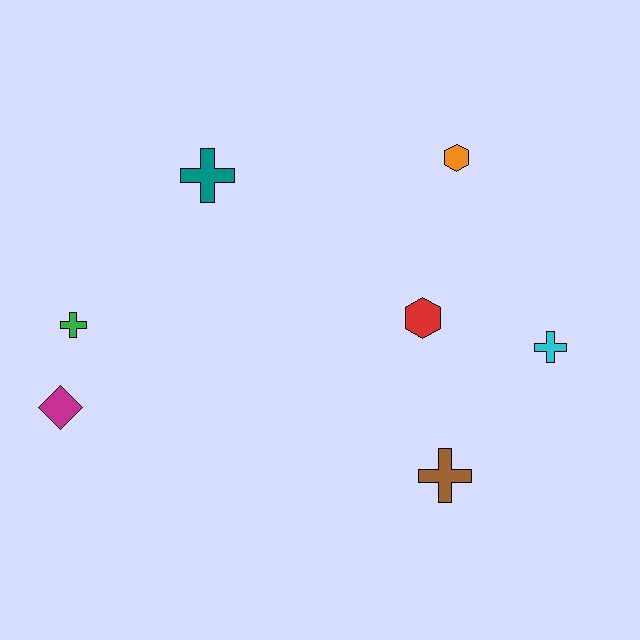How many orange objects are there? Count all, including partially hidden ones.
There is 1 orange object.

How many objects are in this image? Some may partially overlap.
There are 7 objects.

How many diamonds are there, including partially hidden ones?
There is 1 diamond.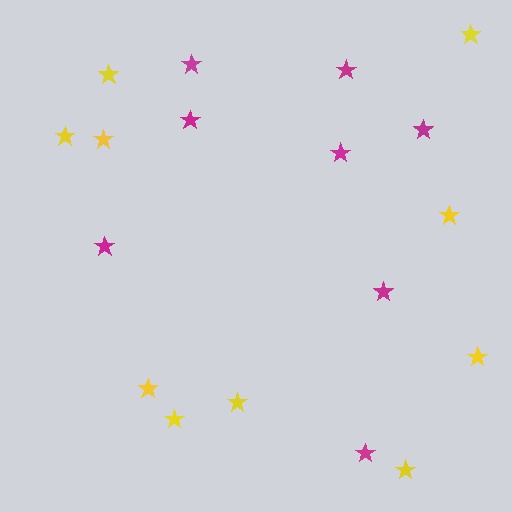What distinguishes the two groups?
There are 2 groups: one group of yellow stars (10) and one group of magenta stars (8).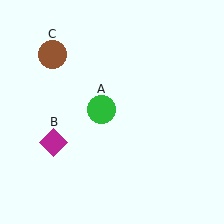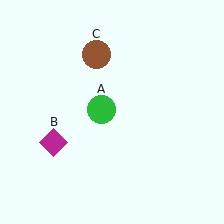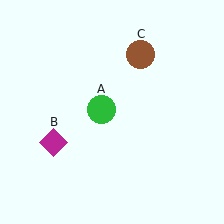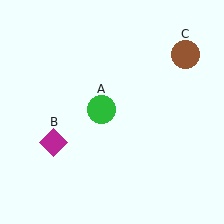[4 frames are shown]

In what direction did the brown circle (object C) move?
The brown circle (object C) moved right.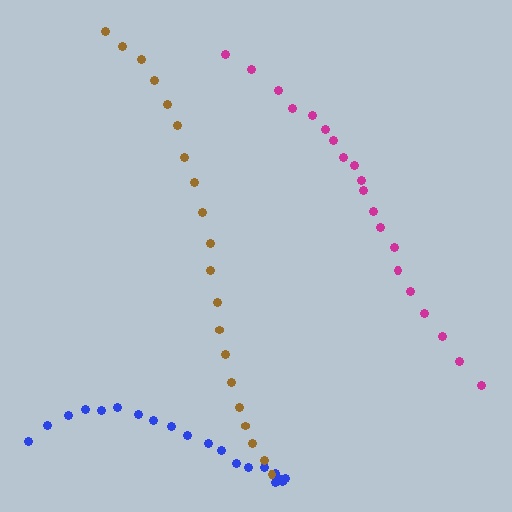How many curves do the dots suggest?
There are 3 distinct paths.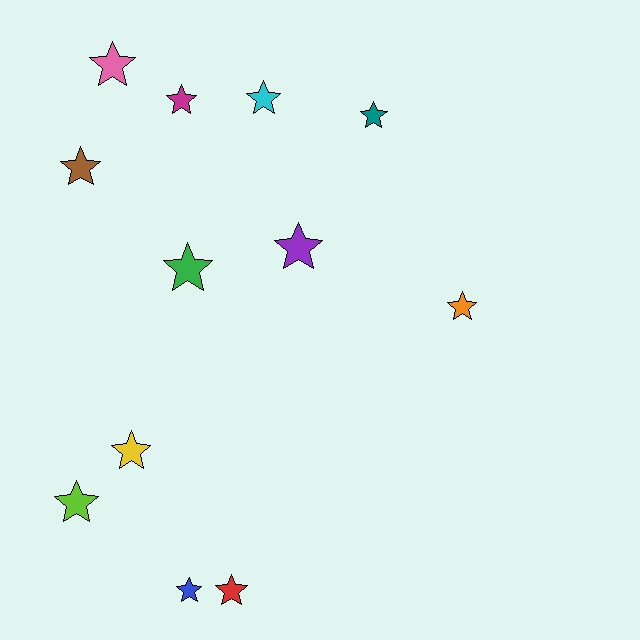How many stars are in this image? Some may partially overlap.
There are 12 stars.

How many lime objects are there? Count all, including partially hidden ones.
There is 1 lime object.